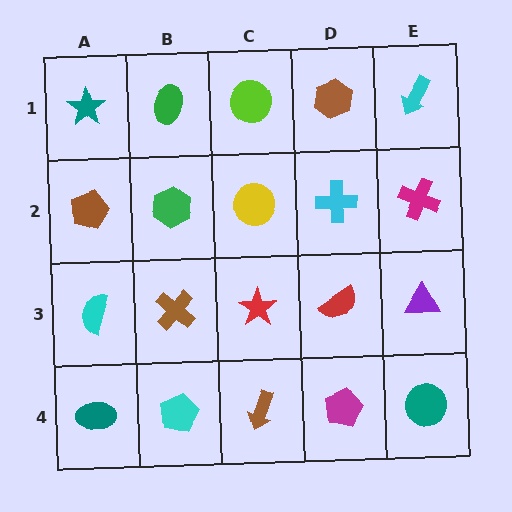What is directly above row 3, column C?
A yellow circle.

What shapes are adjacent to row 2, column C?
A lime circle (row 1, column C), a red star (row 3, column C), a green hexagon (row 2, column B), a cyan cross (row 2, column D).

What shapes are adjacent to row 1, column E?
A magenta cross (row 2, column E), a brown hexagon (row 1, column D).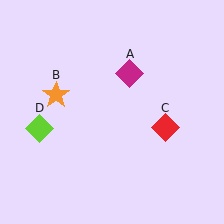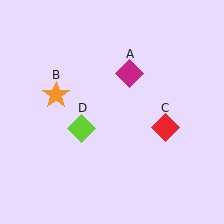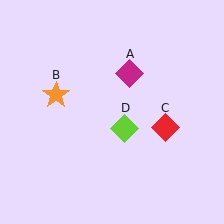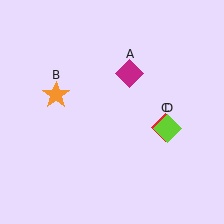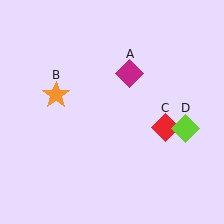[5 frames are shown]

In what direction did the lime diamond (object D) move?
The lime diamond (object D) moved right.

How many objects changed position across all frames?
1 object changed position: lime diamond (object D).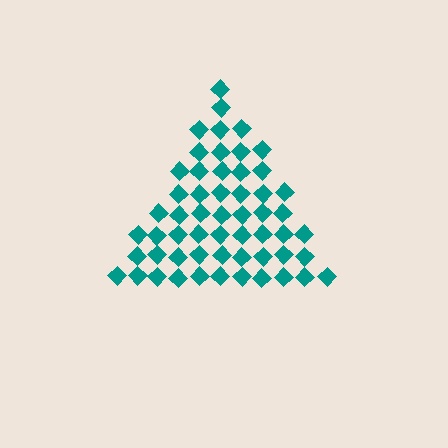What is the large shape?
The large shape is a triangle.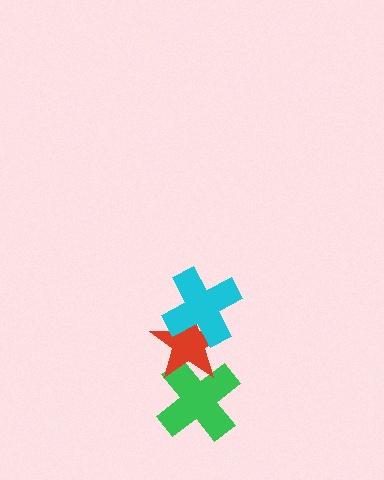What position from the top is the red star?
The red star is 2nd from the top.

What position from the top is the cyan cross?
The cyan cross is 1st from the top.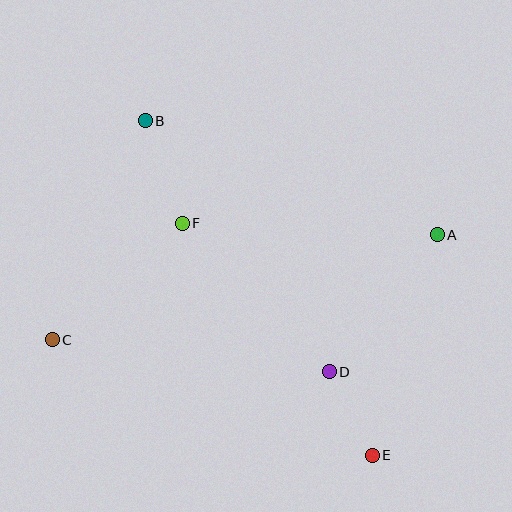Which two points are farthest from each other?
Points B and E are farthest from each other.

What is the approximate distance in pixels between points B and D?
The distance between B and D is approximately 311 pixels.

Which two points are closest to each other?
Points D and E are closest to each other.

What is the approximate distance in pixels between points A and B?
The distance between A and B is approximately 313 pixels.